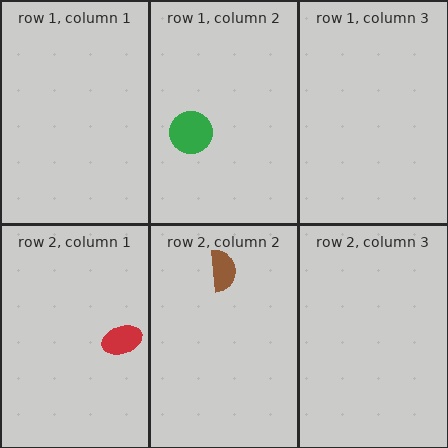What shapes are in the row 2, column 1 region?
The red ellipse.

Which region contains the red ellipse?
The row 2, column 1 region.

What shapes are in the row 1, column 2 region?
The green circle.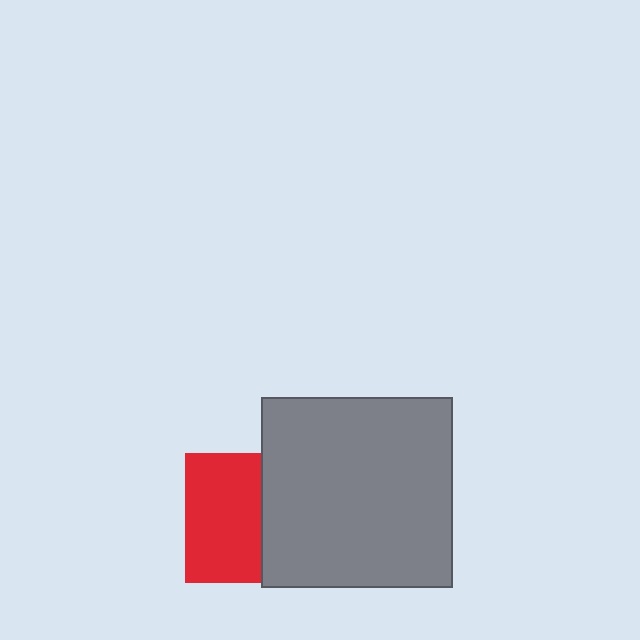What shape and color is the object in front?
The object in front is a gray square.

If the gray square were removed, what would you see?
You would see the complete red square.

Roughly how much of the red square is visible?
About half of it is visible (roughly 58%).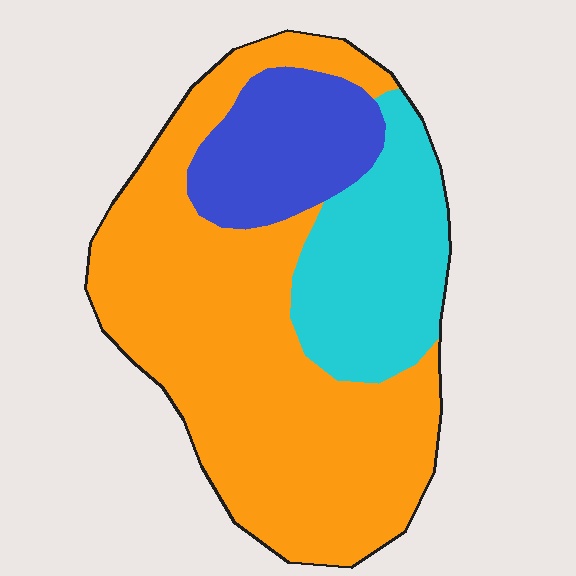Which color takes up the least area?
Blue, at roughly 15%.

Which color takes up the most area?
Orange, at roughly 60%.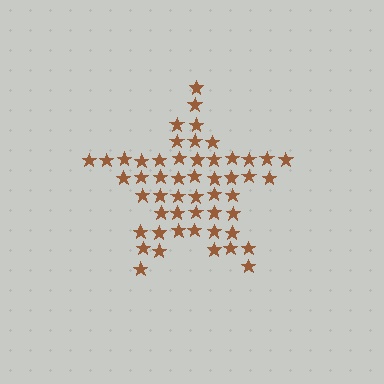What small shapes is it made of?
It is made of small stars.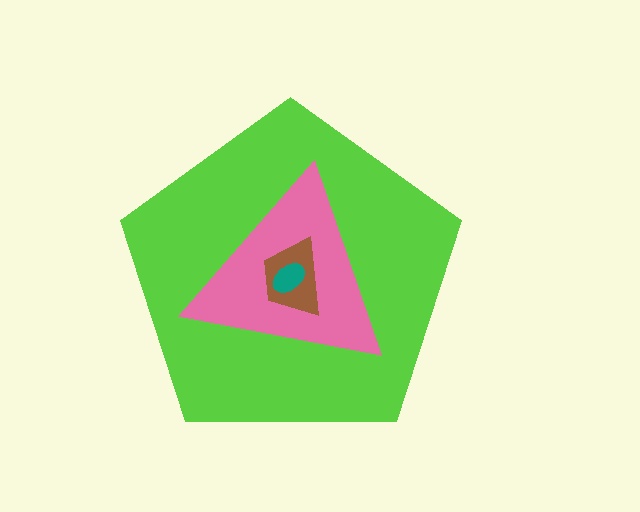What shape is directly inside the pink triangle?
The brown trapezoid.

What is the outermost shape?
The lime pentagon.